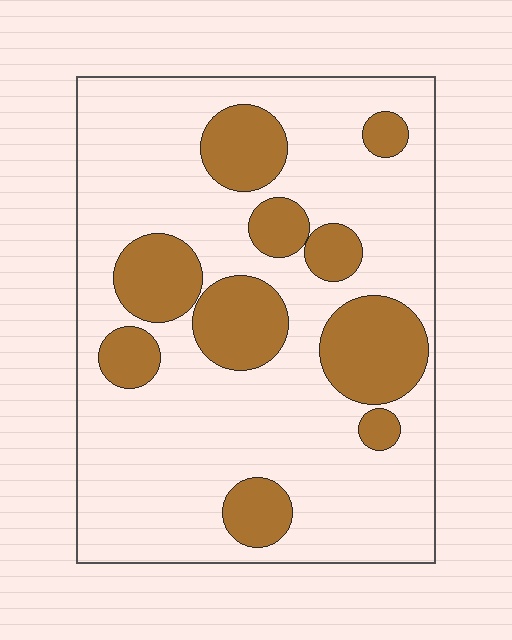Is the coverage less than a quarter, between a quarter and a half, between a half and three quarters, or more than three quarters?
Between a quarter and a half.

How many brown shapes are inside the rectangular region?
10.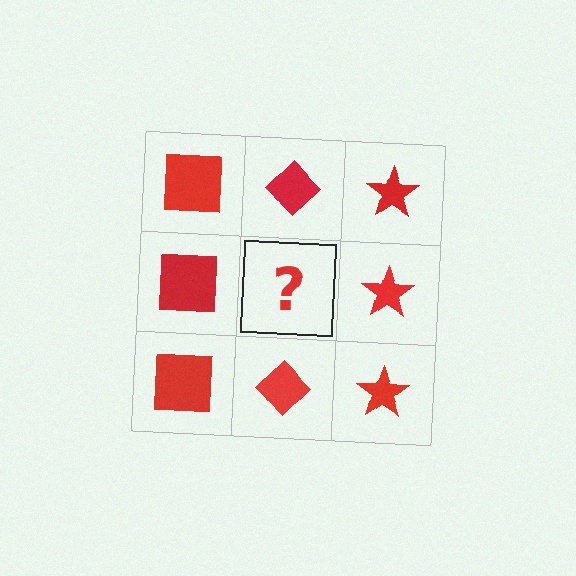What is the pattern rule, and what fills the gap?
The rule is that each column has a consistent shape. The gap should be filled with a red diamond.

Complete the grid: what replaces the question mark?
The question mark should be replaced with a red diamond.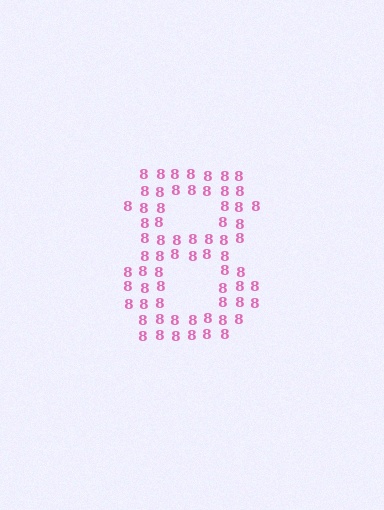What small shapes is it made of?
It is made of small digit 8's.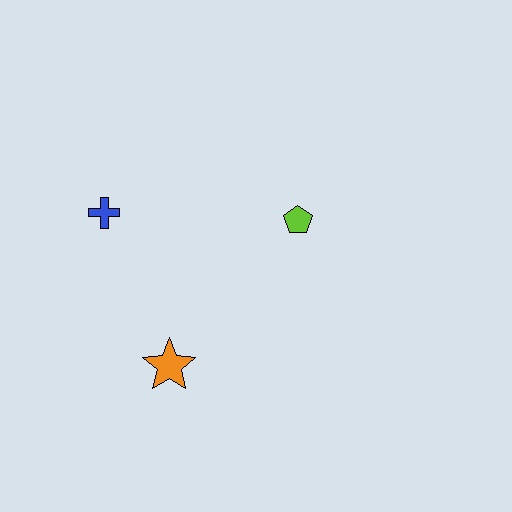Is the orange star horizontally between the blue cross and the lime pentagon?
Yes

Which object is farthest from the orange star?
The lime pentagon is farthest from the orange star.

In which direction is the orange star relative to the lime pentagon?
The orange star is below the lime pentagon.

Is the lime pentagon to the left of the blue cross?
No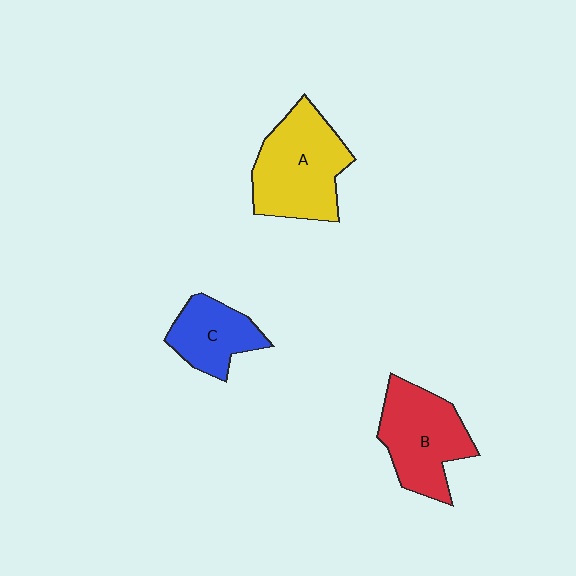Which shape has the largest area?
Shape A (yellow).